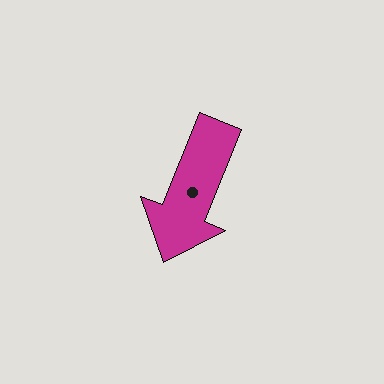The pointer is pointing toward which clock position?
Roughly 7 o'clock.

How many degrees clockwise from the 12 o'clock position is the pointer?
Approximately 202 degrees.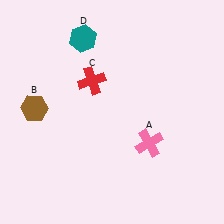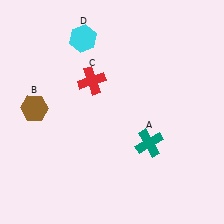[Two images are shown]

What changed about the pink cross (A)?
In Image 1, A is pink. In Image 2, it changed to teal.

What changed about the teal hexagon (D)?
In Image 1, D is teal. In Image 2, it changed to cyan.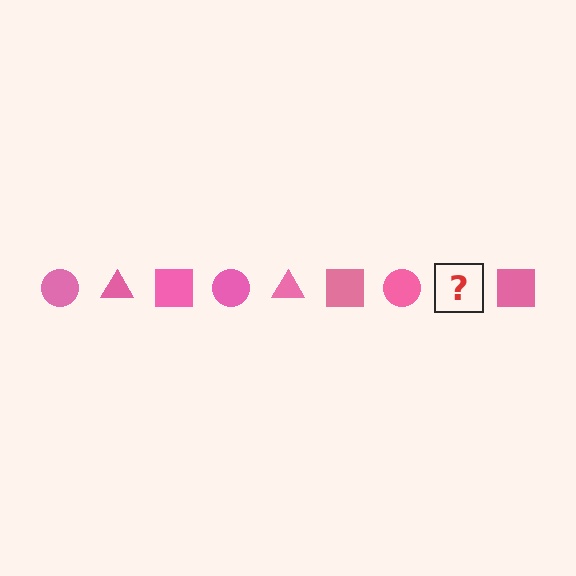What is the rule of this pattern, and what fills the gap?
The rule is that the pattern cycles through circle, triangle, square shapes in pink. The gap should be filled with a pink triangle.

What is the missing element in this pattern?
The missing element is a pink triangle.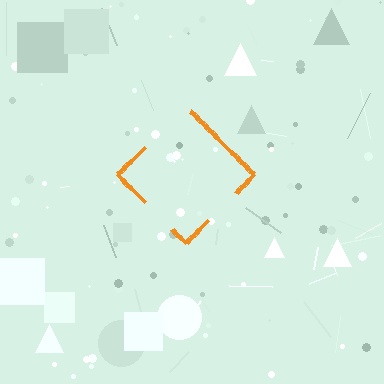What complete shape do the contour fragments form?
The contour fragments form a diamond.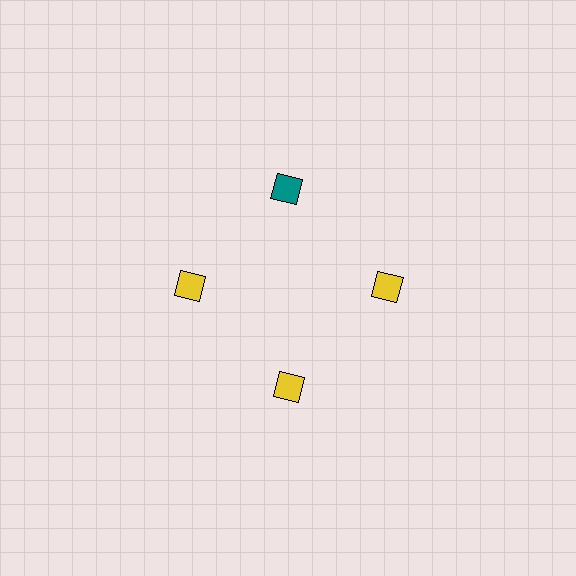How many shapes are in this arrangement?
There are 4 shapes arranged in a ring pattern.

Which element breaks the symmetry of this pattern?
The teal diamond at roughly the 12 o'clock position breaks the symmetry. All other shapes are yellow diamonds.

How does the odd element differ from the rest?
It has a different color: teal instead of yellow.